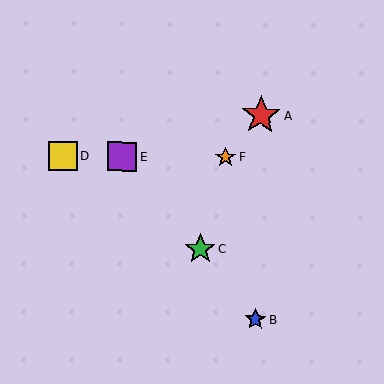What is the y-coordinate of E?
Object E is at y≈157.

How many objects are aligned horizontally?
3 objects (D, E, F) are aligned horizontally.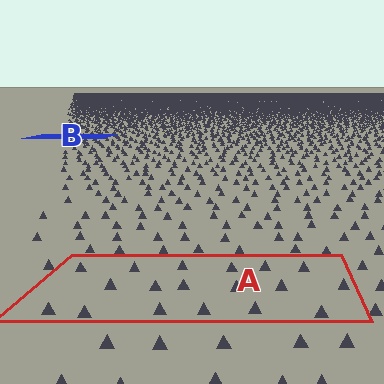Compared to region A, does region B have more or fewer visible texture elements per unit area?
Region B has more texture elements per unit area — they are packed more densely because it is farther away.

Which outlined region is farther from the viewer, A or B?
Region B is farther from the viewer — the texture elements inside it appear smaller and more densely packed.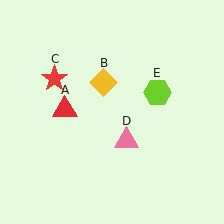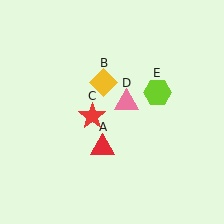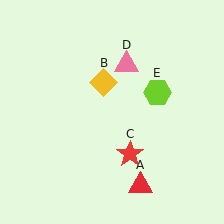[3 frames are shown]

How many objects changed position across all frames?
3 objects changed position: red triangle (object A), red star (object C), pink triangle (object D).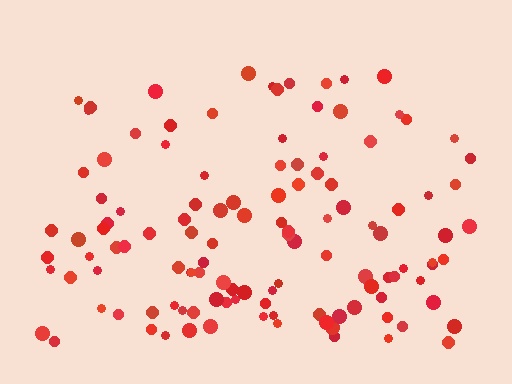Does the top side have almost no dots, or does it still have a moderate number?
Still a moderate number, just noticeably fewer than the bottom.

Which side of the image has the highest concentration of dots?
The bottom.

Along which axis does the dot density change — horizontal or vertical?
Vertical.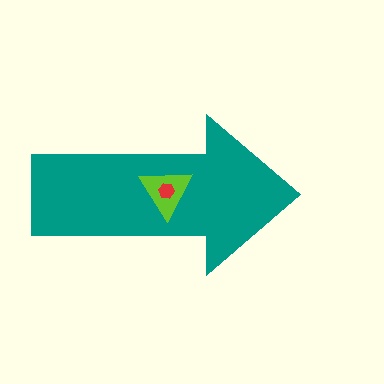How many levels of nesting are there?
3.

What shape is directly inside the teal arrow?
The lime triangle.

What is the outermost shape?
The teal arrow.